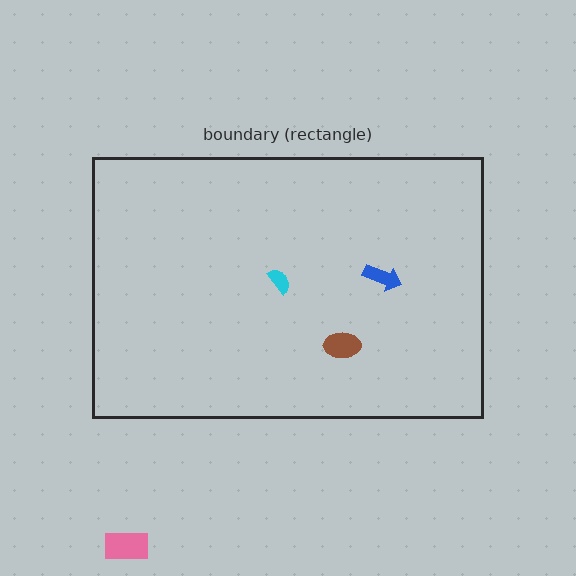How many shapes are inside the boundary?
3 inside, 1 outside.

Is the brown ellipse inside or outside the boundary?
Inside.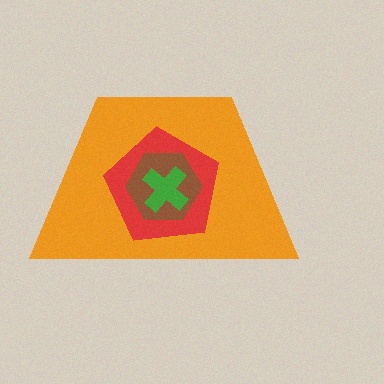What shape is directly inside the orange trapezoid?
The red pentagon.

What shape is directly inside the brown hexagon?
The green cross.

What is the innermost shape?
The green cross.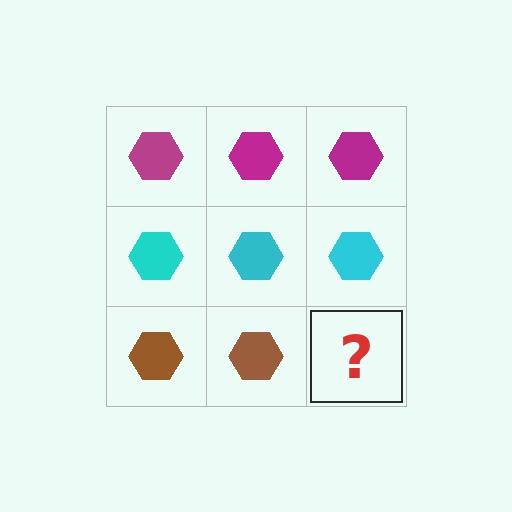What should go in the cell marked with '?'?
The missing cell should contain a brown hexagon.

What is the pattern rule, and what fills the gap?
The rule is that each row has a consistent color. The gap should be filled with a brown hexagon.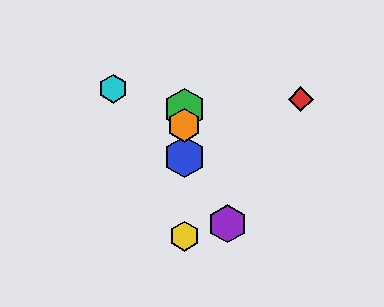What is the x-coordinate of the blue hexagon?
The blue hexagon is at x≈184.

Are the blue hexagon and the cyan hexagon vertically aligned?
No, the blue hexagon is at x≈184 and the cyan hexagon is at x≈113.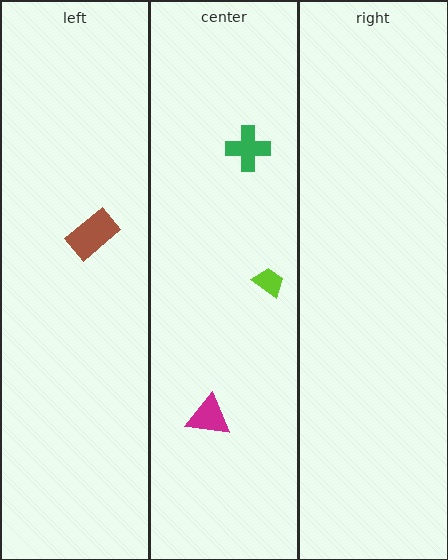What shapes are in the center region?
The green cross, the magenta triangle, the lime trapezoid.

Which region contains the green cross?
The center region.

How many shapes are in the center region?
3.